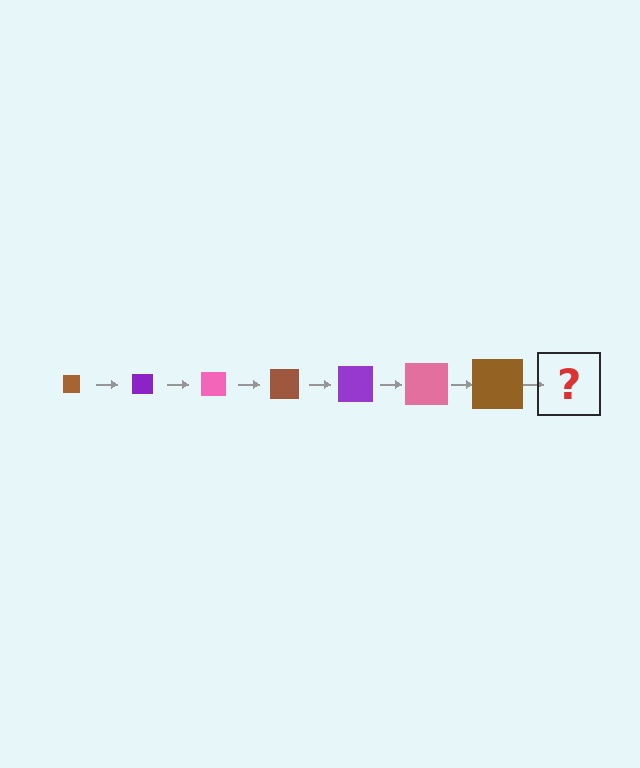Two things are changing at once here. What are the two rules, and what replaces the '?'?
The two rules are that the square grows larger each step and the color cycles through brown, purple, and pink. The '?' should be a purple square, larger than the previous one.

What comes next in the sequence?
The next element should be a purple square, larger than the previous one.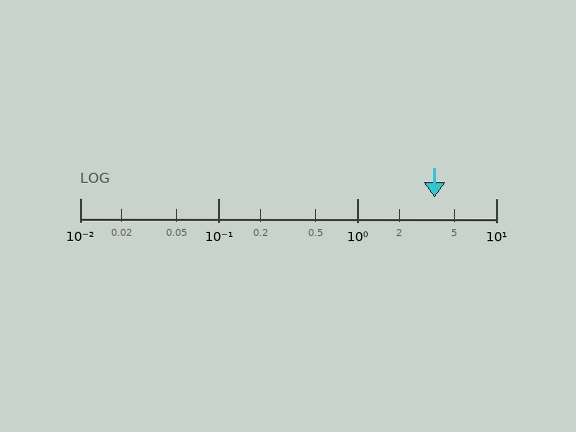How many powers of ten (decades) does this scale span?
The scale spans 3 decades, from 0.01 to 10.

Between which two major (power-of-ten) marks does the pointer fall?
The pointer is between 1 and 10.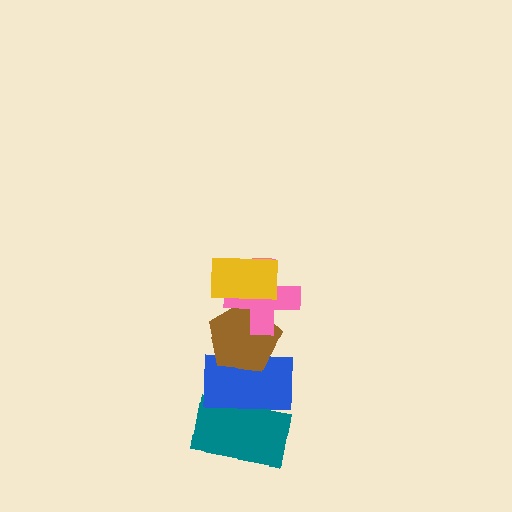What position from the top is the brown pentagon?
The brown pentagon is 3rd from the top.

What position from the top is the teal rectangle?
The teal rectangle is 5th from the top.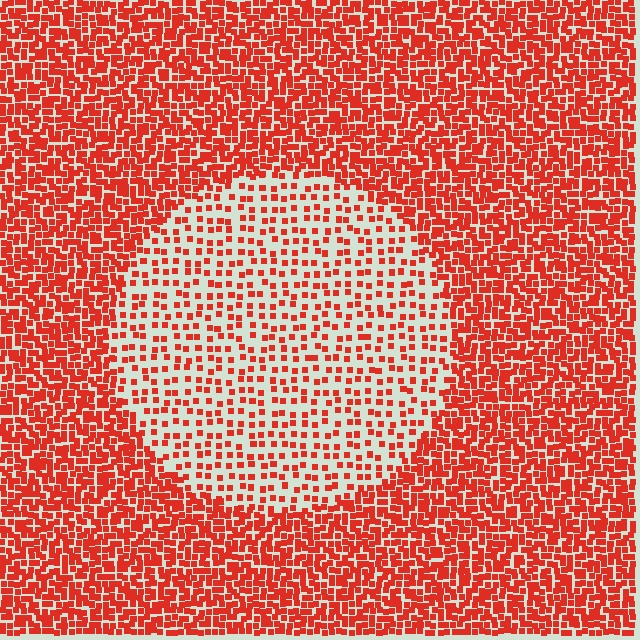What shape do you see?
I see a circle.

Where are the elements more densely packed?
The elements are more densely packed outside the circle boundary.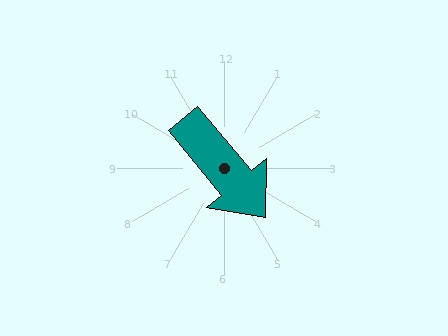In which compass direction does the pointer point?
Southeast.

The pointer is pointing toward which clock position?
Roughly 5 o'clock.